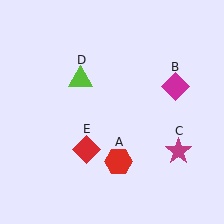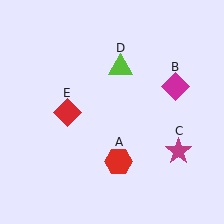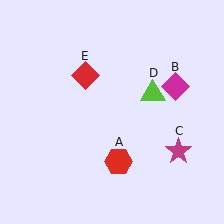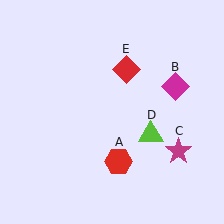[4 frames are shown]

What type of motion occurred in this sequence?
The lime triangle (object D), red diamond (object E) rotated clockwise around the center of the scene.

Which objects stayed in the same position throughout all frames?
Red hexagon (object A) and magenta diamond (object B) and magenta star (object C) remained stationary.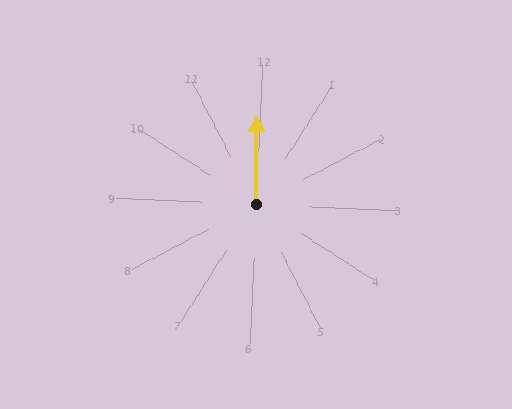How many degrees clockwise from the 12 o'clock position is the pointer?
Approximately 358 degrees.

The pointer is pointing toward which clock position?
Roughly 12 o'clock.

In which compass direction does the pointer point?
North.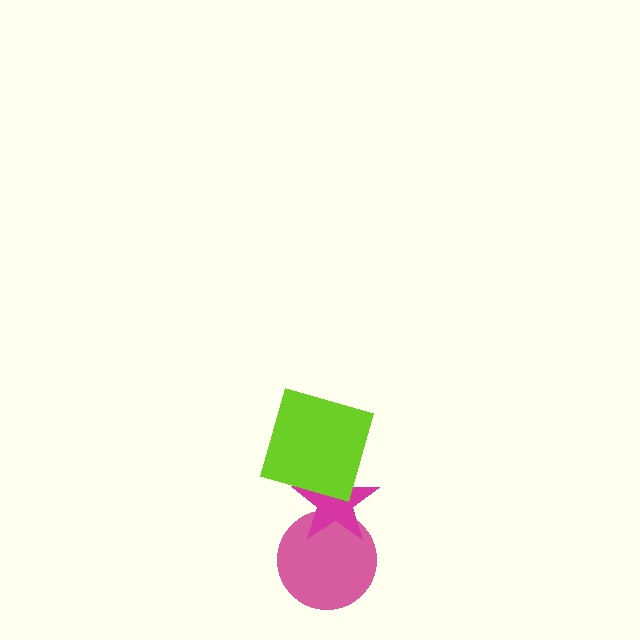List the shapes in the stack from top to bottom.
From top to bottom: the lime square, the magenta star, the pink circle.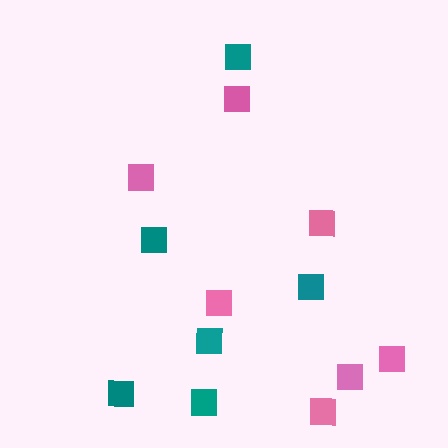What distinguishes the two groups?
There are 2 groups: one group of pink squares (7) and one group of teal squares (6).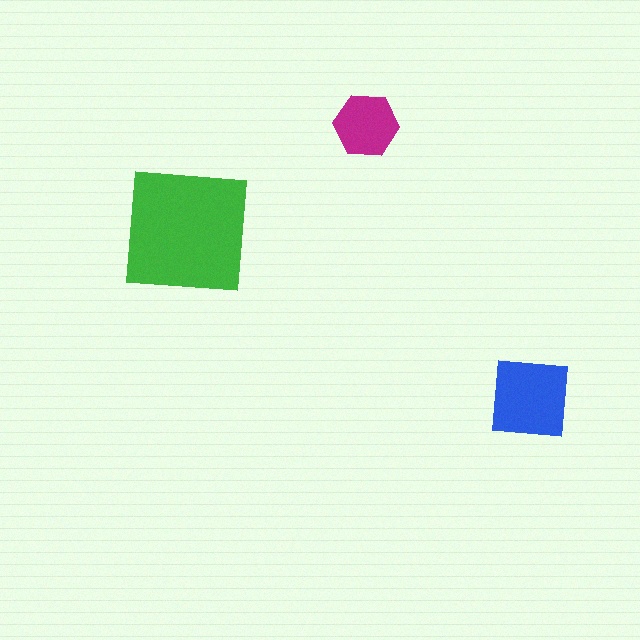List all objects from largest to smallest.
The green square, the blue square, the magenta hexagon.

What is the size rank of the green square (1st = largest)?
1st.